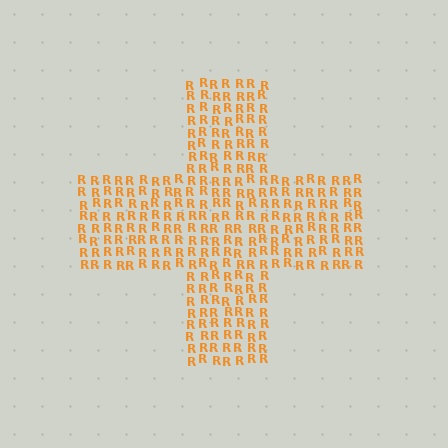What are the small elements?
The small elements are letter R's.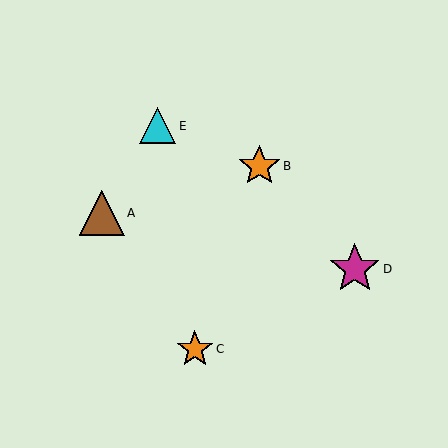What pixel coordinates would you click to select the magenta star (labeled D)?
Click at (355, 269) to select the magenta star D.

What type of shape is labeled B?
Shape B is an orange star.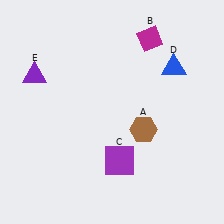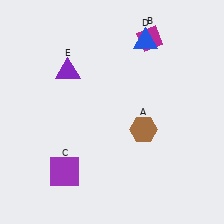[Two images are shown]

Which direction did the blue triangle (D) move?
The blue triangle (D) moved left.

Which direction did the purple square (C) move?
The purple square (C) moved left.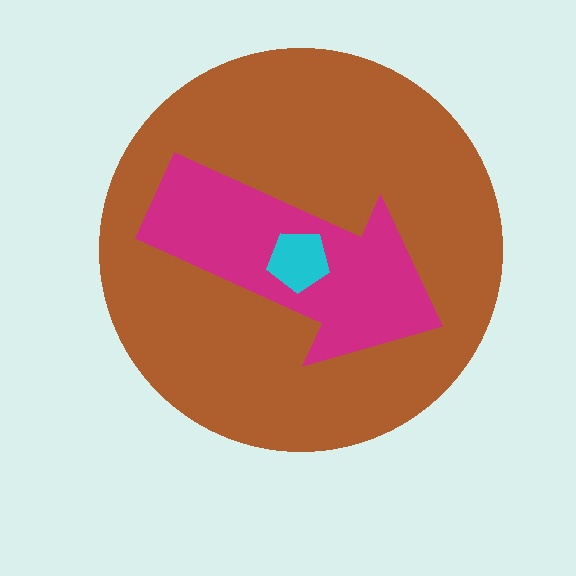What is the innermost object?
The cyan pentagon.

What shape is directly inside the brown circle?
The magenta arrow.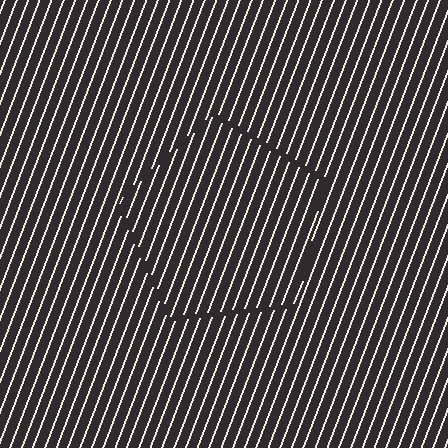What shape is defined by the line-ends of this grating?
An illusory pentagon. The interior of the shape contains the same grating, shifted by half a period — the contour is defined by the phase discontinuity where line-ends from the inner and outer gratings abut.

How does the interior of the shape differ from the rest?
The interior of the shape contains the same grating, shifted by half a period — the contour is defined by the phase discontinuity where line-ends from the inner and outer gratings abut.